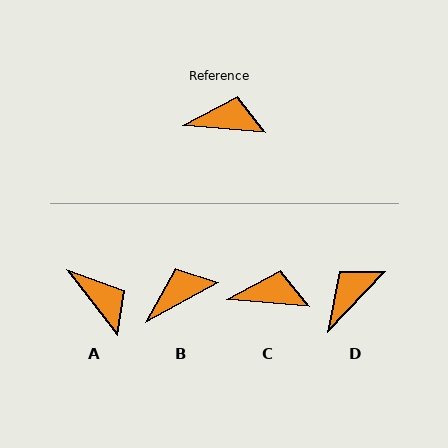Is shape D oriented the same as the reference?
No, it is off by about 51 degrees.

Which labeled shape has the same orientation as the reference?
C.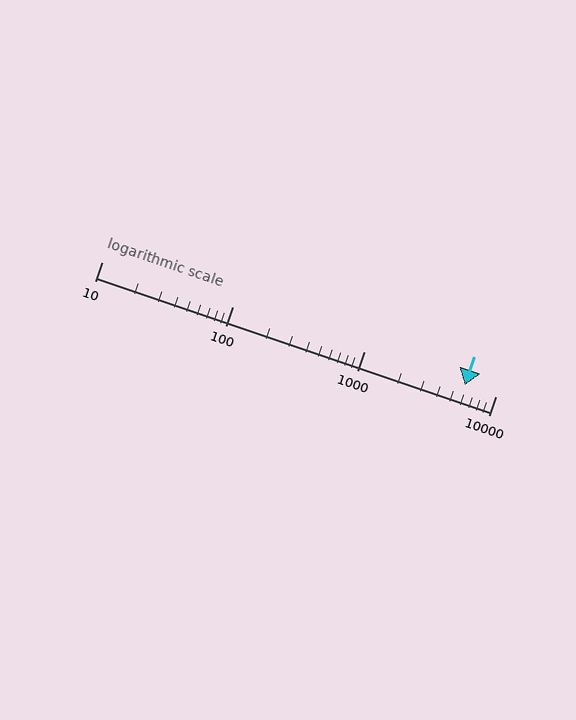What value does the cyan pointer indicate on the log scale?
The pointer indicates approximately 5800.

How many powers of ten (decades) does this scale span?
The scale spans 3 decades, from 10 to 10000.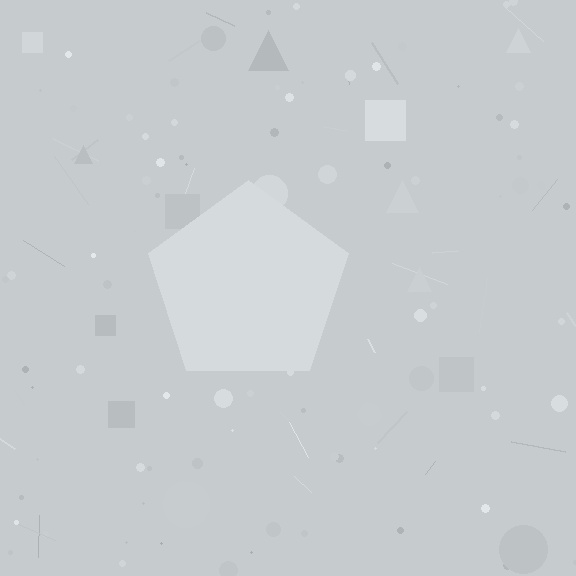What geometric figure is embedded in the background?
A pentagon is embedded in the background.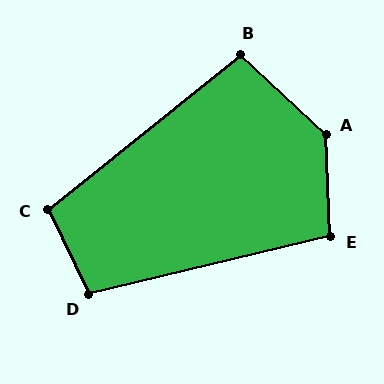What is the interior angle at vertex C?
Approximately 103 degrees (obtuse).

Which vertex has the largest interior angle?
A, at approximately 136 degrees.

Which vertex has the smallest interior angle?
B, at approximately 98 degrees.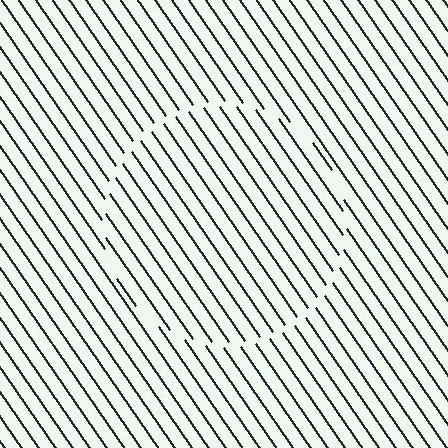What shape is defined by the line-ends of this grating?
An illusory circle. The interior of the shape contains the same grating, shifted by half a period — the contour is defined by the phase discontinuity where line-ends from the inner and outer gratings abut.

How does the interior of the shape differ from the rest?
The interior of the shape contains the same grating, shifted by half a period — the contour is defined by the phase discontinuity where line-ends from the inner and outer gratings abut.